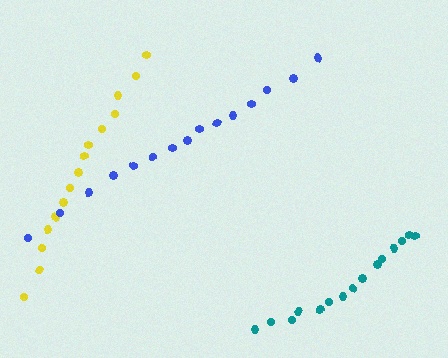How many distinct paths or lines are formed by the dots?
There are 3 distinct paths.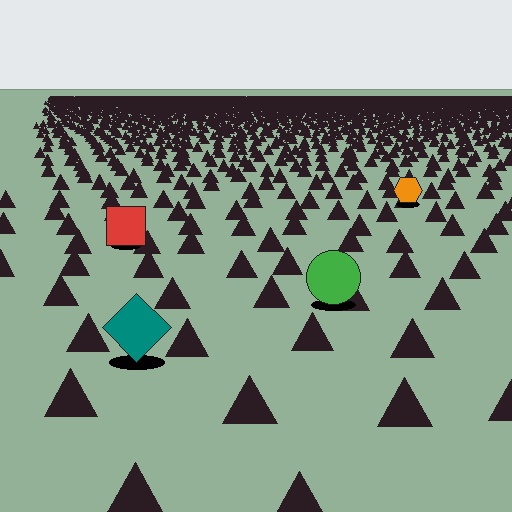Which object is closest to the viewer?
The teal diamond is closest. The texture marks near it are larger and more spread out.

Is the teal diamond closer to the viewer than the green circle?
Yes. The teal diamond is closer — you can tell from the texture gradient: the ground texture is coarser near it.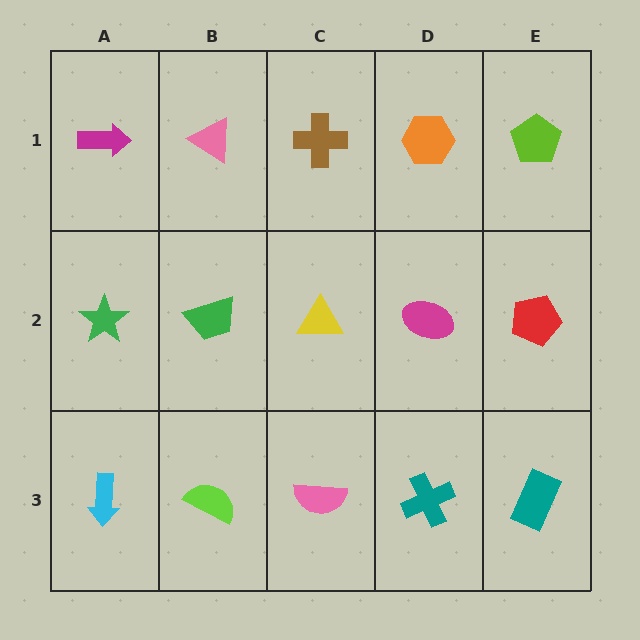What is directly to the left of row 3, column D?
A pink semicircle.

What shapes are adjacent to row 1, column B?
A green trapezoid (row 2, column B), a magenta arrow (row 1, column A), a brown cross (row 1, column C).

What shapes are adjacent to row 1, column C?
A yellow triangle (row 2, column C), a pink triangle (row 1, column B), an orange hexagon (row 1, column D).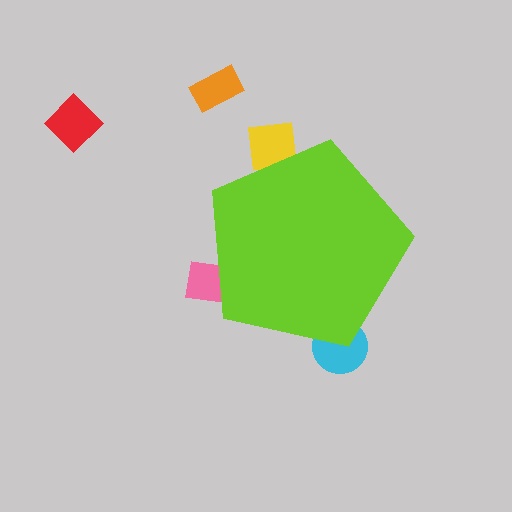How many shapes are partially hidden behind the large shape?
3 shapes are partially hidden.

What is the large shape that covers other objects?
A lime pentagon.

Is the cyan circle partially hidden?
Yes, the cyan circle is partially hidden behind the lime pentagon.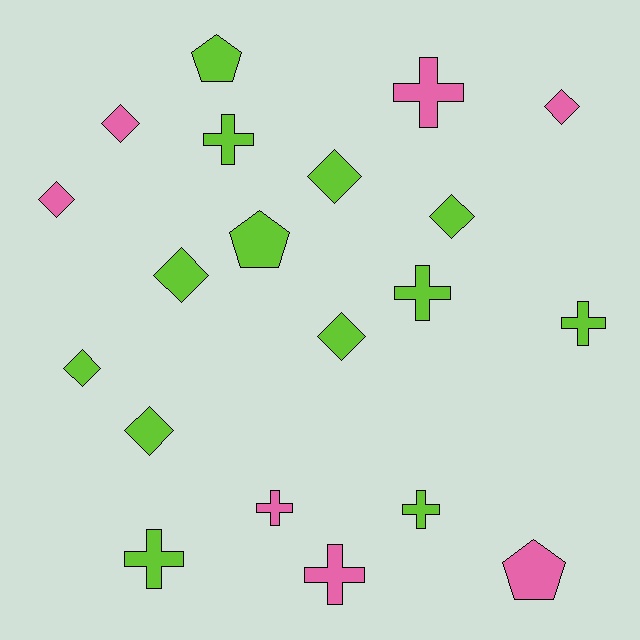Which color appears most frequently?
Lime, with 13 objects.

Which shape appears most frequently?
Diamond, with 9 objects.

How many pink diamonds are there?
There are 3 pink diamonds.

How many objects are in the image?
There are 20 objects.